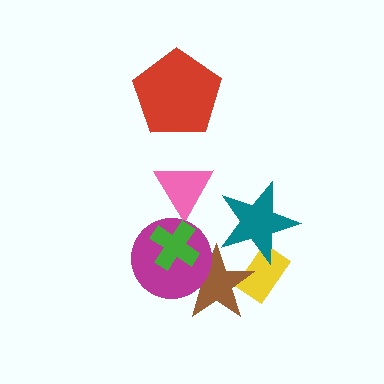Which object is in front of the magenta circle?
The green cross is in front of the magenta circle.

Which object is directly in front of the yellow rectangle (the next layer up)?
The brown star is directly in front of the yellow rectangle.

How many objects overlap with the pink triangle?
0 objects overlap with the pink triangle.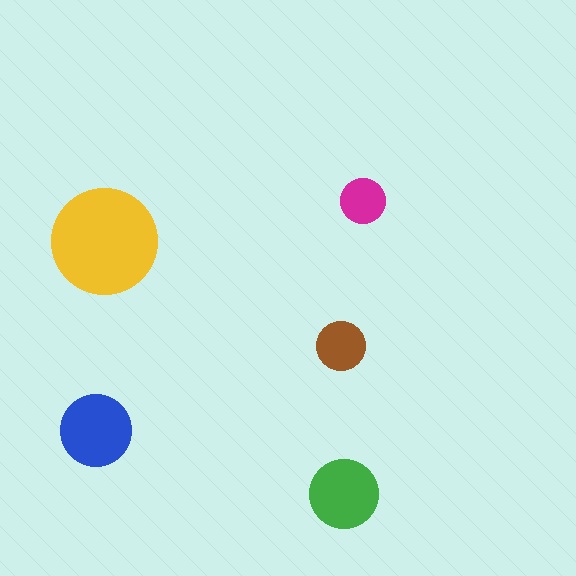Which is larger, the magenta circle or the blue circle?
The blue one.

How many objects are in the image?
There are 5 objects in the image.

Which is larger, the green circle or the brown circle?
The green one.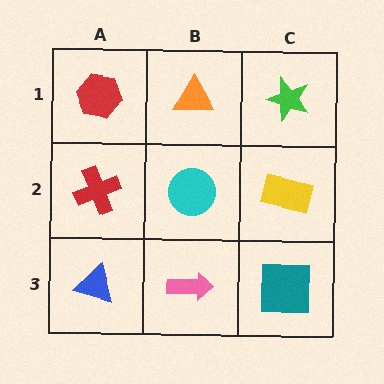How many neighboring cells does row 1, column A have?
2.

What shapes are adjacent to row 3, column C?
A yellow rectangle (row 2, column C), a pink arrow (row 3, column B).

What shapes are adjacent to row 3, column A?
A red cross (row 2, column A), a pink arrow (row 3, column B).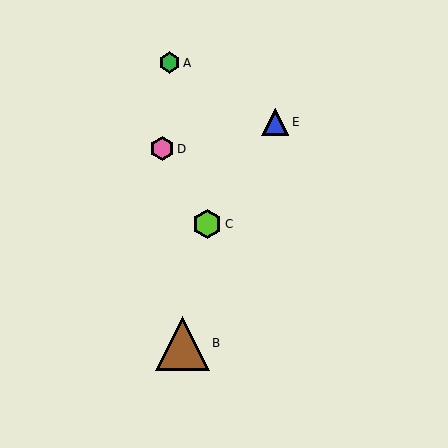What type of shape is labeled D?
Shape D is a pink hexagon.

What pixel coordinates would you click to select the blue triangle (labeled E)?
Click at (275, 122) to select the blue triangle E.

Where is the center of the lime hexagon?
The center of the lime hexagon is at (207, 224).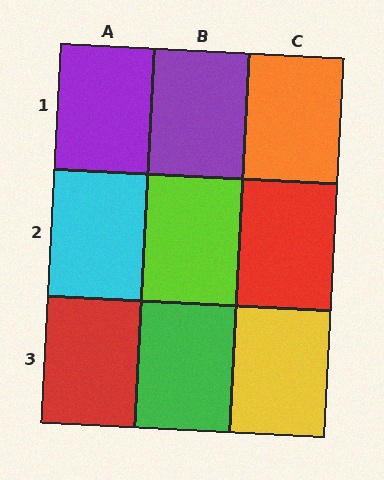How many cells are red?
2 cells are red.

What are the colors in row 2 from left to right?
Cyan, lime, red.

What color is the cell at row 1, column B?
Purple.